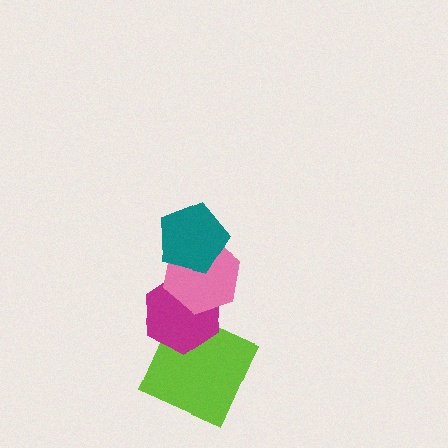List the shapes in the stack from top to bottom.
From top to bottom: the teal pentagon, the pink hexagon, the magenta hexagon, the lime square.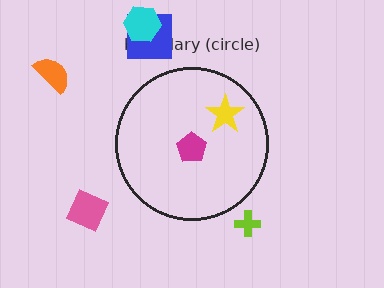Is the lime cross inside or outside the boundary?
Outside.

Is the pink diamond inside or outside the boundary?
Outside.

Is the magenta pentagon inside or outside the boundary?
Inside.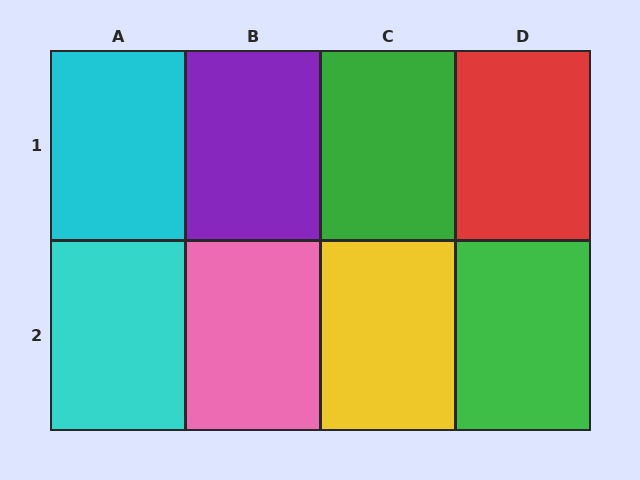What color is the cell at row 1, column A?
Cyan.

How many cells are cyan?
2 cells are cyan.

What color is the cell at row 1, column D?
Red.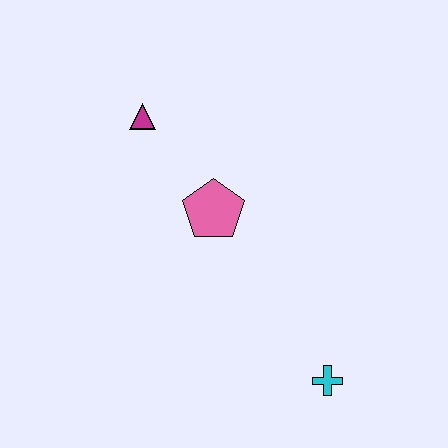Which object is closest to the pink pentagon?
The magenta triangle is closest to the pink pentagon.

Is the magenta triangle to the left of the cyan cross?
Yes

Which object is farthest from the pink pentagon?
The cyan cross is farthest from the pink pentagon.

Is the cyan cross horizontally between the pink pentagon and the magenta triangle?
No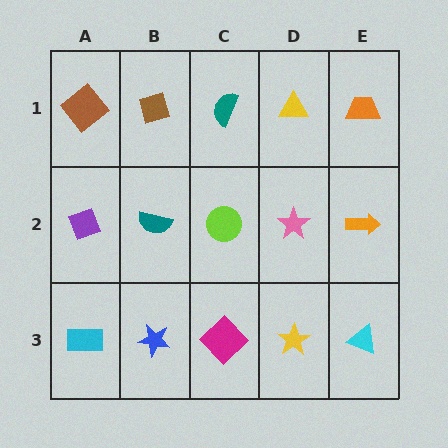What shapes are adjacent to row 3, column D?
A pink star (row 2, column D), a magenta diamond (row 3, column C), a cyan triangle (row 3, column E).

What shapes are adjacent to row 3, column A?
A purple diamond (row 2, column A), a blue star (row 3, column B).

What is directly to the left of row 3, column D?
A magenta diamond.